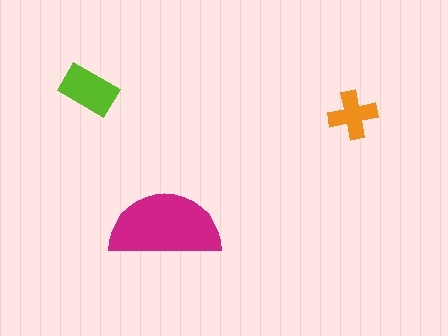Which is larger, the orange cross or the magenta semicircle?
The magenta semicircle.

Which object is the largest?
The magenta semicircle.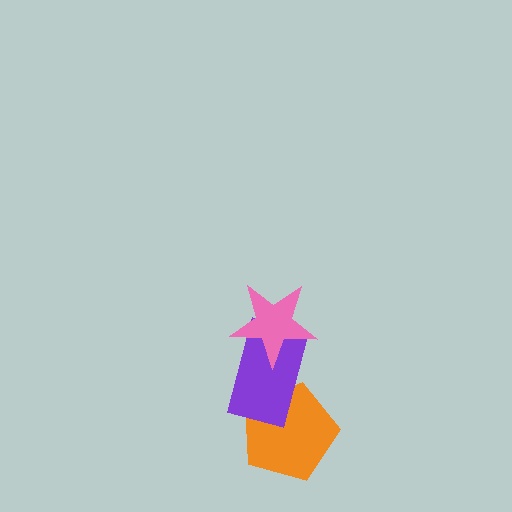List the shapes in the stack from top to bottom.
From top to bottom: the pink star, the purple rectangle, the orange pentagon.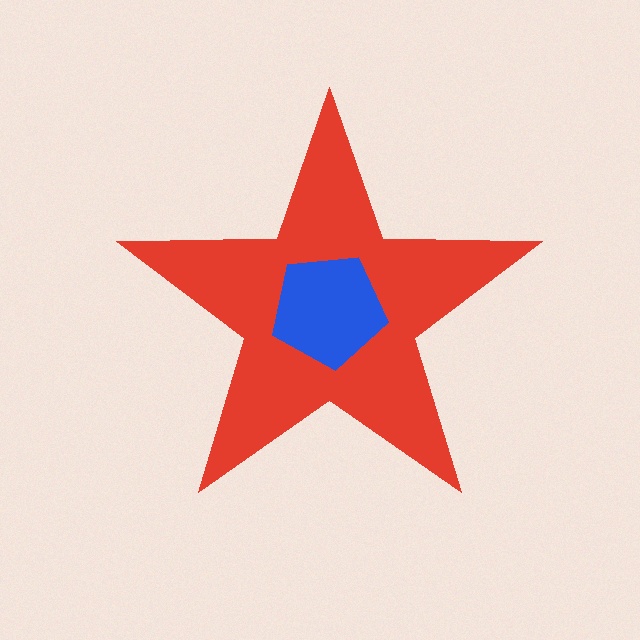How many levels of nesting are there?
2.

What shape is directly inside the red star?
The blue pentagon.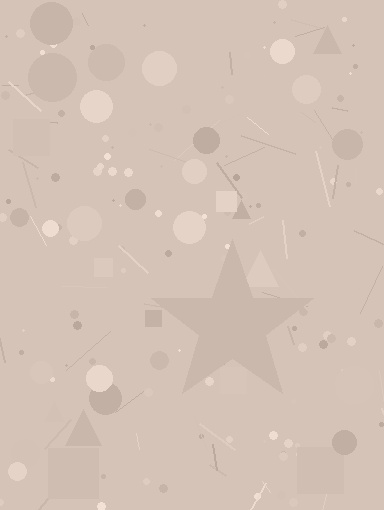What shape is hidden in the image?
A star is hidden in the image.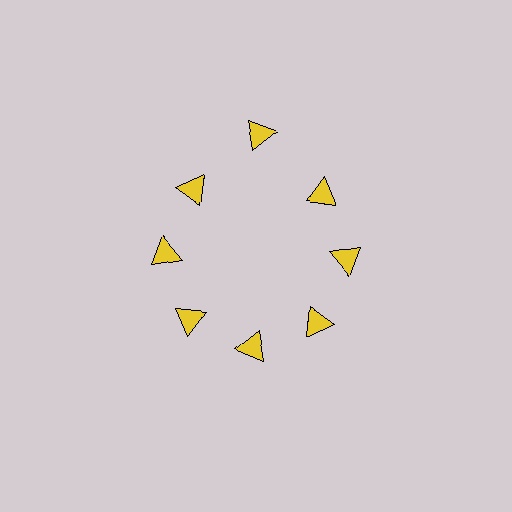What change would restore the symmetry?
The symmetry would be restored by moving it inward, back onto the ring so that all 8 triangles sit at equal angles and equal distance from the center.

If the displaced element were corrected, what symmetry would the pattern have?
It would have 8-fold rotational symmetry — the pattern would map onto itself every 45 degrees.